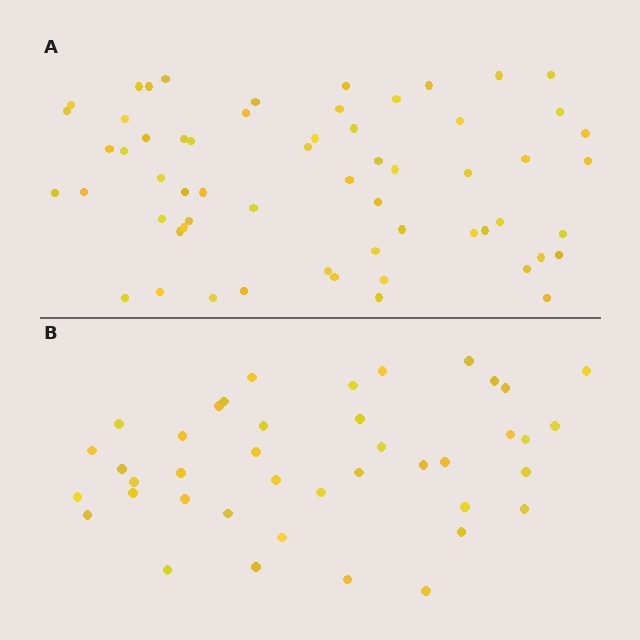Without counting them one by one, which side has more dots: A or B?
Region A (the top region) has more dots.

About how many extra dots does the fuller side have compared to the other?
Region A has approximately 20 more dots than region B.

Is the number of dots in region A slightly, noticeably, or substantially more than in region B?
Region A has substantially more. The ratio is roughly 1.5 to 1.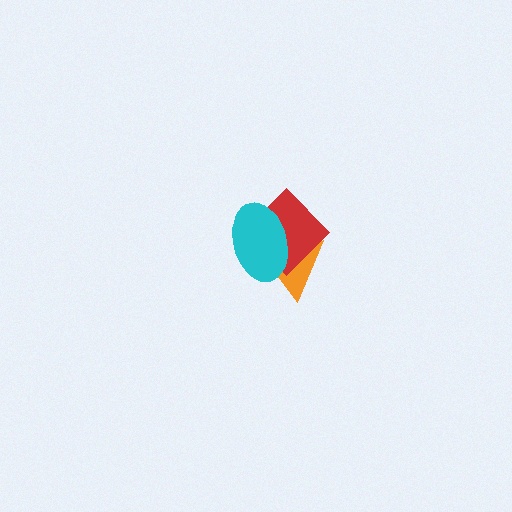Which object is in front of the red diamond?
The cyan ellipse is in front of the red diamond.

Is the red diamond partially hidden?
Yes, it is partially covered by another shape.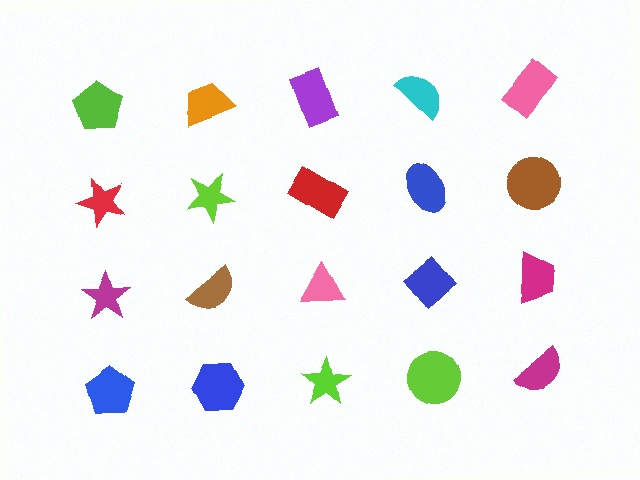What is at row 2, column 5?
A brown circle.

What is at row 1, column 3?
A purple rectangle.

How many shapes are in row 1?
5 shapes.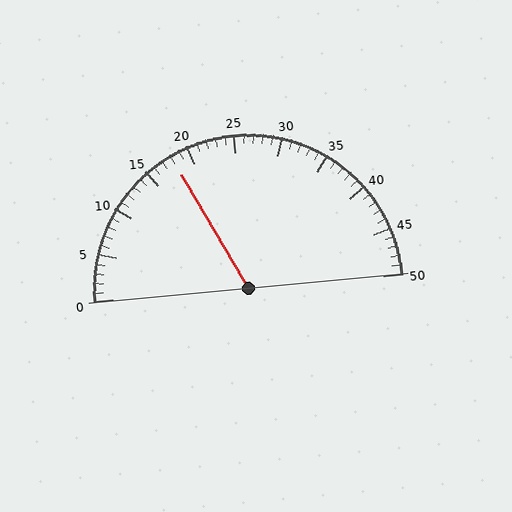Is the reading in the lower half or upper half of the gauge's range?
The reading is in the lower half of the range (0 to 50).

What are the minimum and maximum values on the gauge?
The gauge ranges from 0 to 50.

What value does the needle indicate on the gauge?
The needle indicates approximately 18.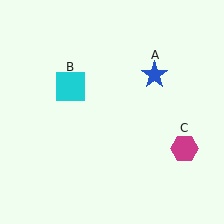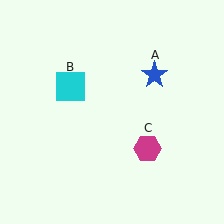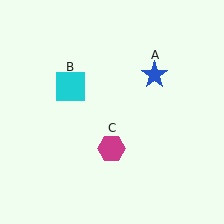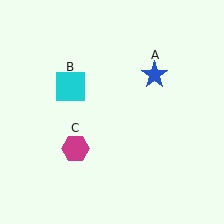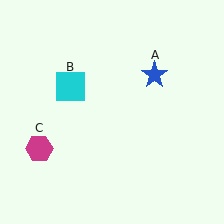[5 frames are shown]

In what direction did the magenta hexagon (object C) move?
The magenta hexagon (object C) moved left.